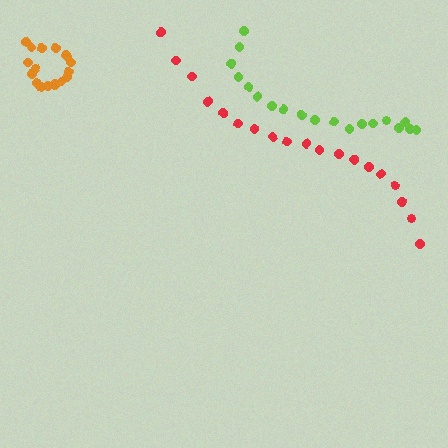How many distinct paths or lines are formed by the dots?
There are 3 distinct paths.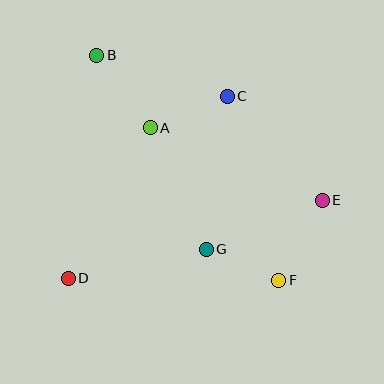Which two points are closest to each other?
Points F and G are closest to each other.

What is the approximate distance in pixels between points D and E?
The distance between D and E is approximately 266 pixels.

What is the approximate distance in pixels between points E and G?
The distance between E and G is approximately 126 pixels.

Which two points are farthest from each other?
Points B and F are farthest from each other.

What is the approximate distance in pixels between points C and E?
The distance between C and E is approximately 141 pixels.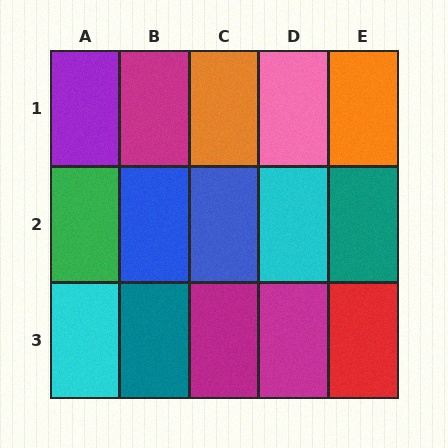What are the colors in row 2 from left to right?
Green, blue, blue, cyan, teal.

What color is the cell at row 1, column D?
Pink.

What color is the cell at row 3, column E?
Red.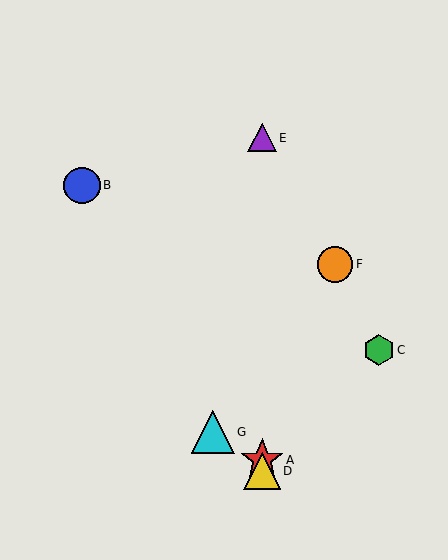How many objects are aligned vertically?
3 objects (A, D, E) are aligned vertically.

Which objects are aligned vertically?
Objects A, D, E are aligned vertically.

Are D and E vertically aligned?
Yes, both are at x≈262.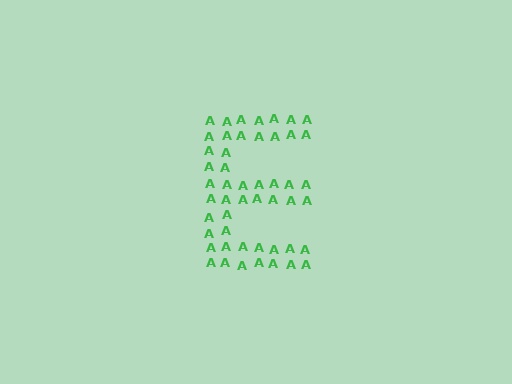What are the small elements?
The small elements are letter A's.